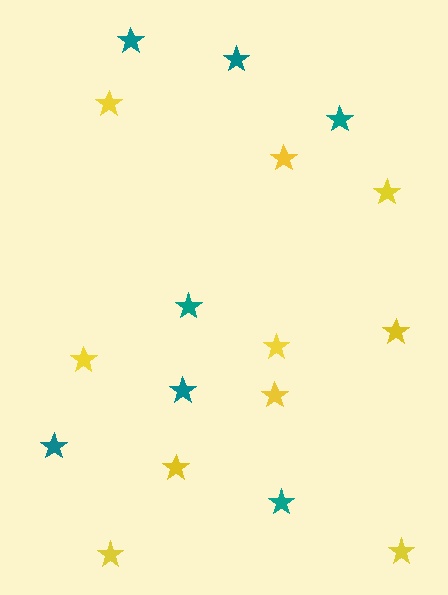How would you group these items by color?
There are 2 groups: one group of teal stars (7) and one group of yellow stars (10).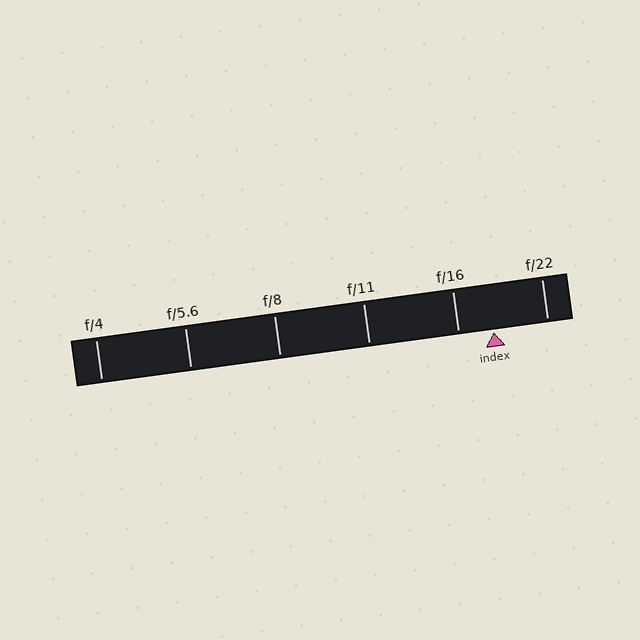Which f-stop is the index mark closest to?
The index mark is closest to f/16.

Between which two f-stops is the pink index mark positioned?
The index mark is between f/16 and f/22.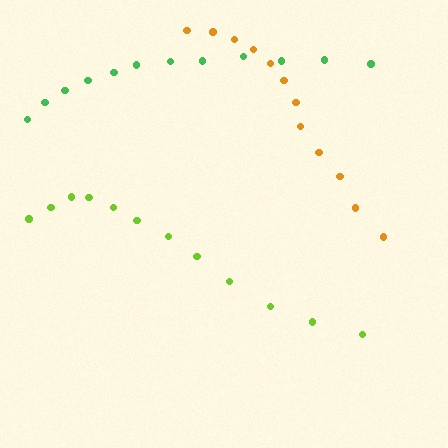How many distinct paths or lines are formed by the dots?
There are 3 distinct paths.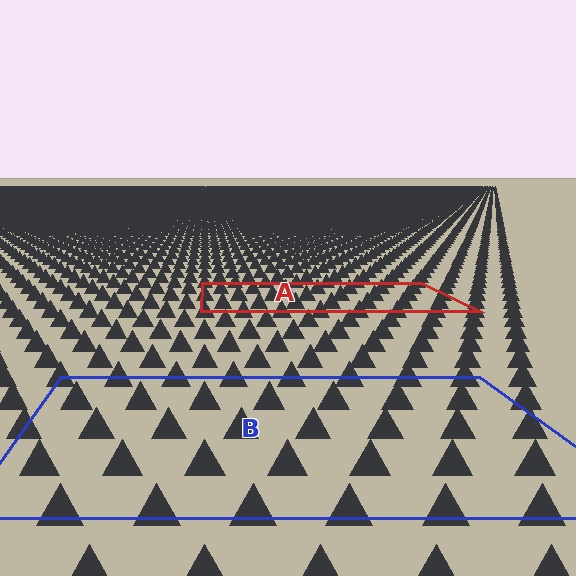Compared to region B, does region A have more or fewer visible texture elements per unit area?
Region A has more texture elements per unit area — they are packed more densely because it is farther away.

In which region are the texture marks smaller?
The texture marks are smaller in region A, because it is farther away.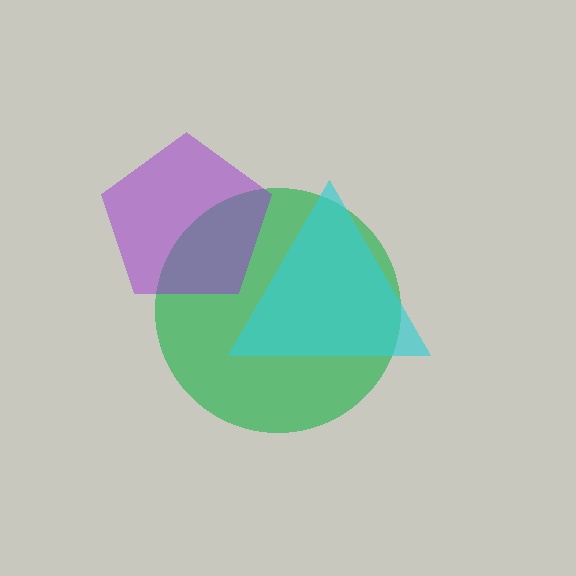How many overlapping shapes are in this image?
There are 3 overlapping shapes in the image.